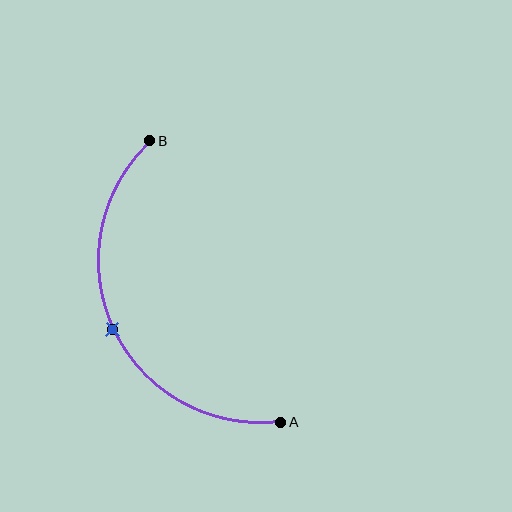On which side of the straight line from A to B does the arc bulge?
The arc bulges to the left of the straight line connecting A and B.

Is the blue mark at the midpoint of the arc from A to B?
Yes. The blue mark lies on the arc at equal arc-length from both A and B — it is the arc midpoint.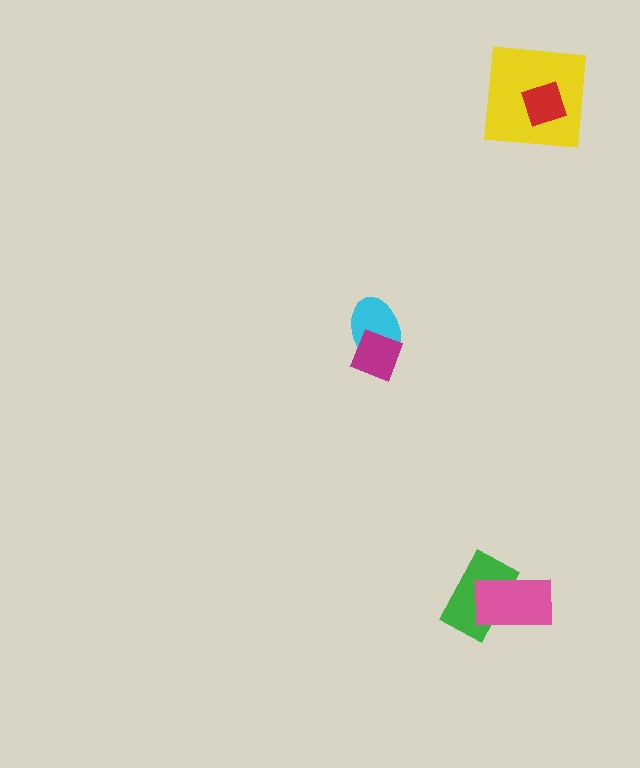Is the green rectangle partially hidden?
Yes, it is partially covered by another shape.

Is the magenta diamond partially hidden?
No, no other shape covers it.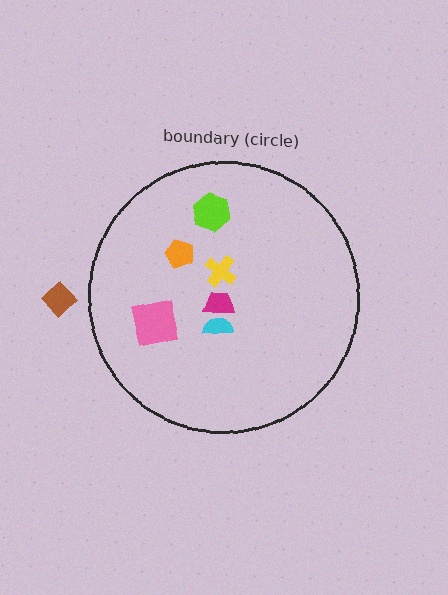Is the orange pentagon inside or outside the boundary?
Inside.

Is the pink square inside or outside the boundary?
Inside.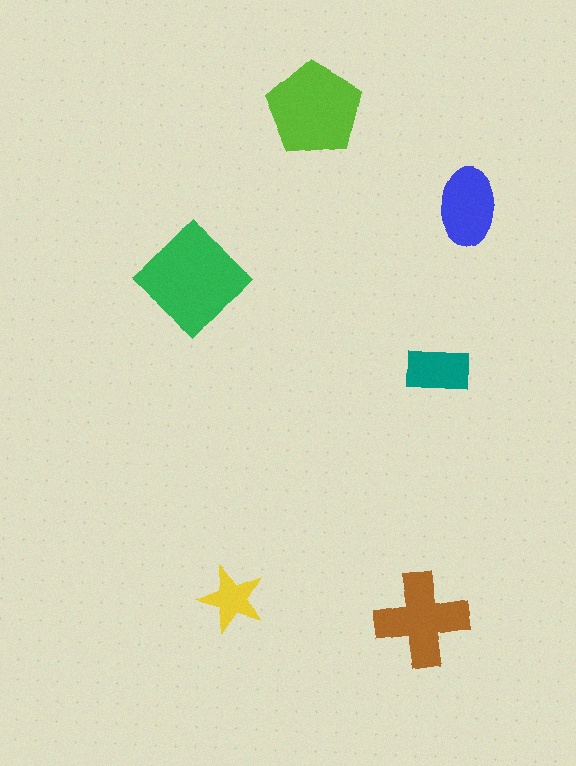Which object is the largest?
The green diamond.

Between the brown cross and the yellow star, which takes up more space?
The brown cross.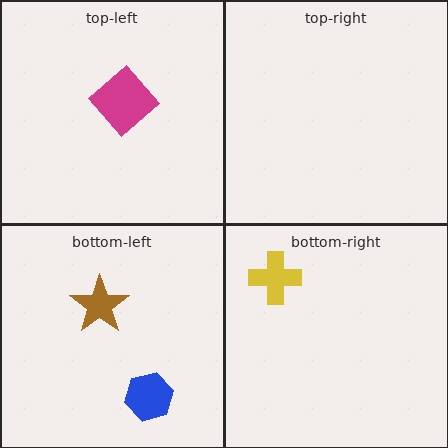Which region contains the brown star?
The bottom-left region.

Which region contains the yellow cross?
The bottom-right region.